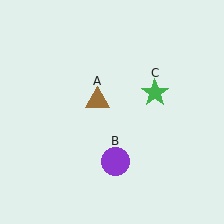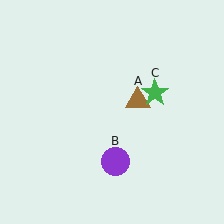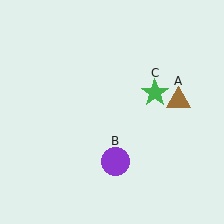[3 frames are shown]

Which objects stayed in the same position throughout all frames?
Purple circle (object B) and green star (object C) remained stationary.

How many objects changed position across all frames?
1 object changed position: brown triangle (object A).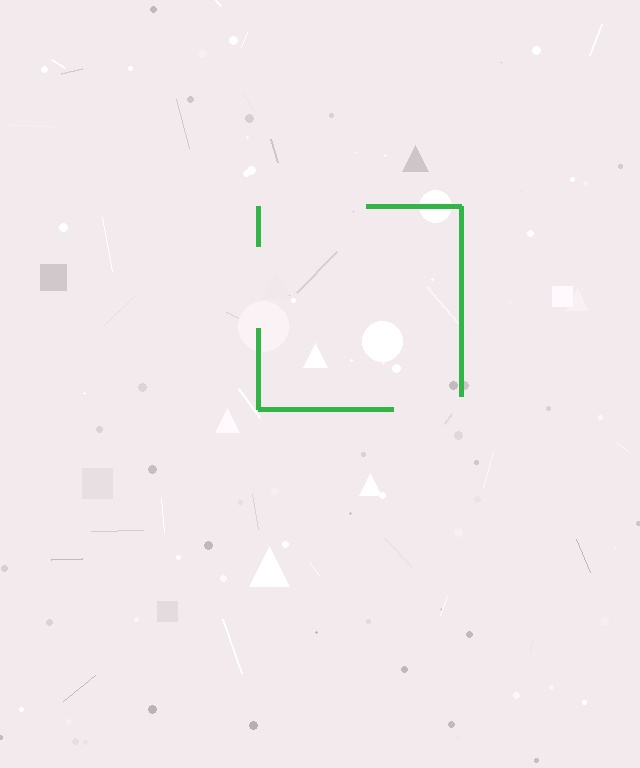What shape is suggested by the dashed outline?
The dashed outline suggests a square.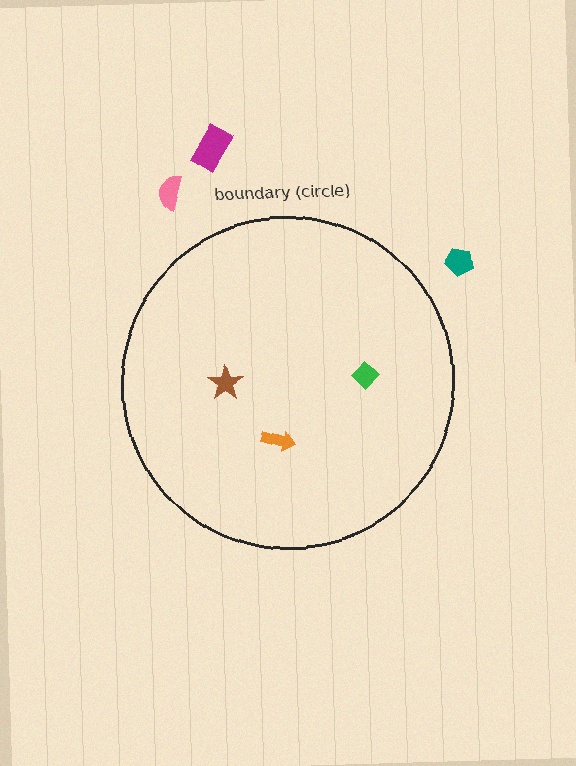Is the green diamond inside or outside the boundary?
Inside.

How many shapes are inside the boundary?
3 inside, 3 outside.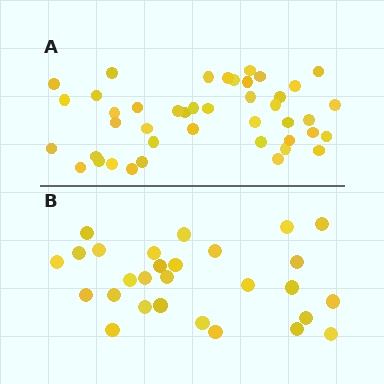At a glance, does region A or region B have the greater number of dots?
Region A (the top region) has more dots.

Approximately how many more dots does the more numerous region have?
Region A has approximately 15 more dots than region B.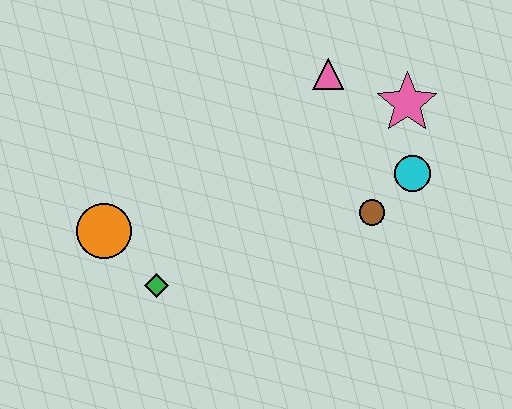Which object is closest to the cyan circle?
The brown circle is closest to the cyan circle.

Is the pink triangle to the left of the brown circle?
Yes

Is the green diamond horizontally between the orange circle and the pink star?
Yes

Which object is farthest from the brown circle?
The orange circle is farthest from the brown circle.